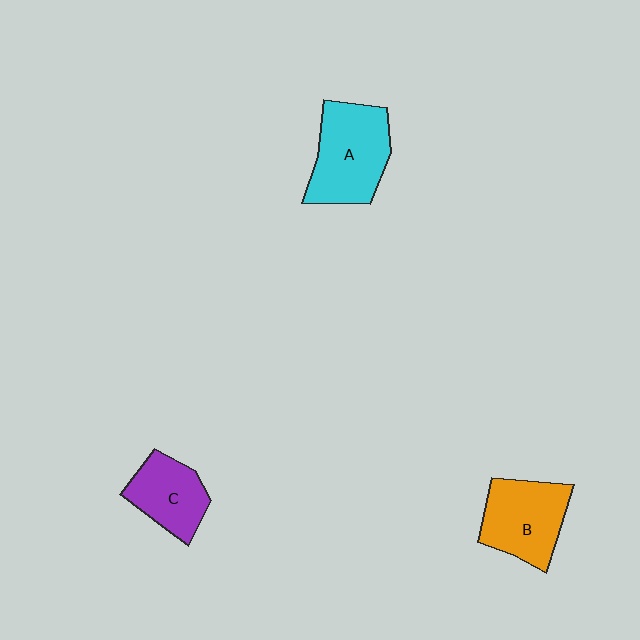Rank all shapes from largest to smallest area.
From largest to smallest: A (cyan), B (orange), C (purple).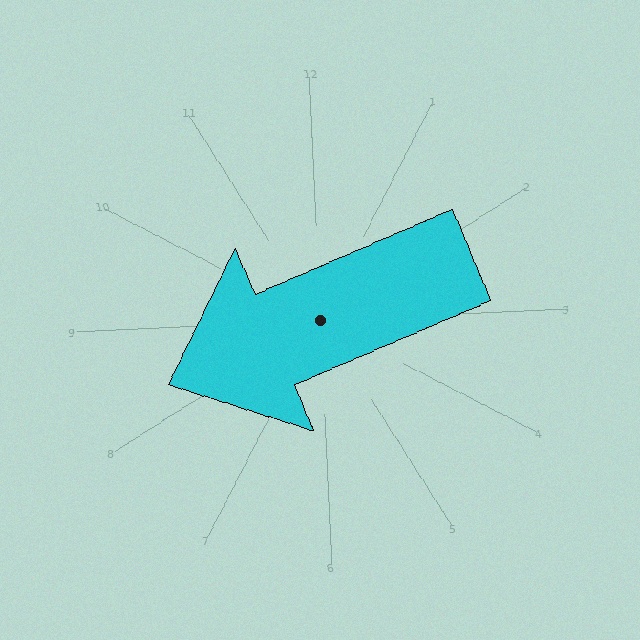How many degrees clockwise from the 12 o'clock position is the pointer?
Approximately 249 degrees.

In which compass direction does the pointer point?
West.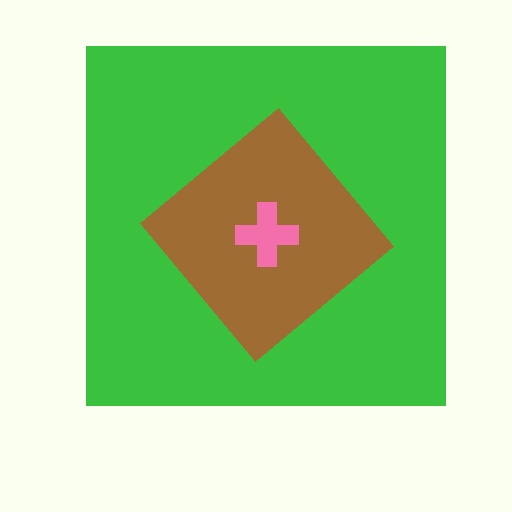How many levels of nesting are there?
3.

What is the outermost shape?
The green square.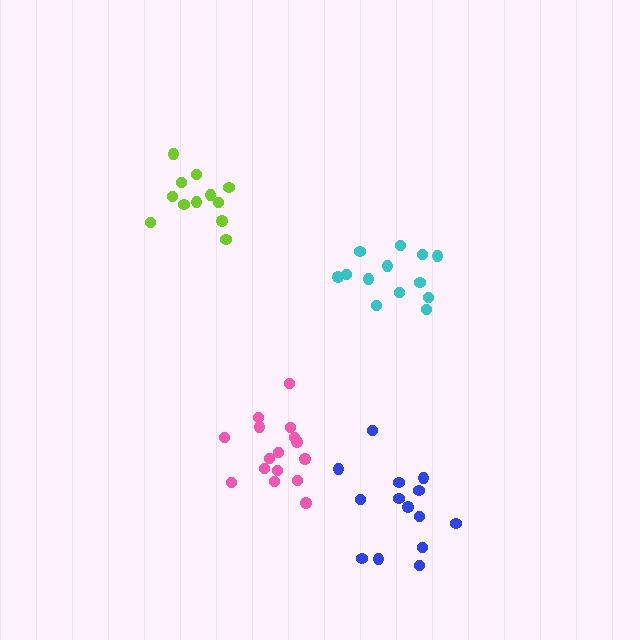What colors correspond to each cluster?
The clusters are colored: cyan, blue, pink, lime.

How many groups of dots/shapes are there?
There are 4 groups.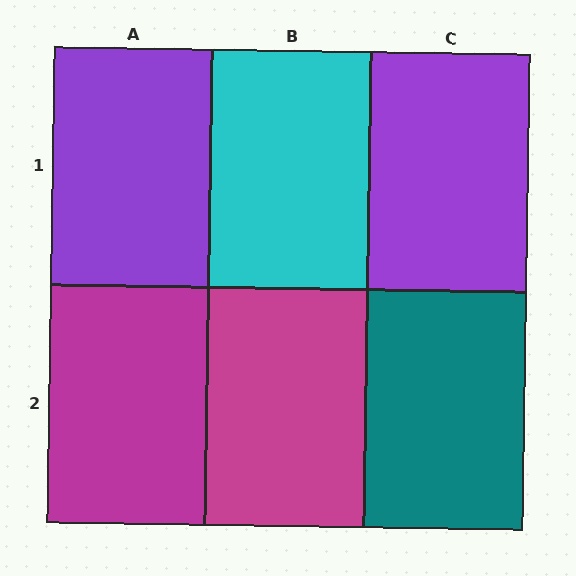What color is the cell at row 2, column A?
Magenta.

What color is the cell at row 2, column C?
Teal.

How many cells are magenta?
2 cells are magenta.